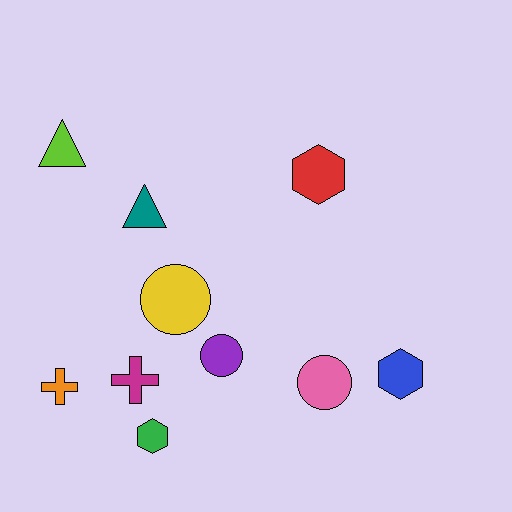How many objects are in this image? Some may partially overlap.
There are 10 objects.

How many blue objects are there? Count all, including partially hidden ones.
There is 1 blue object.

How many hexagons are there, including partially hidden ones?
There are 3 hexagons.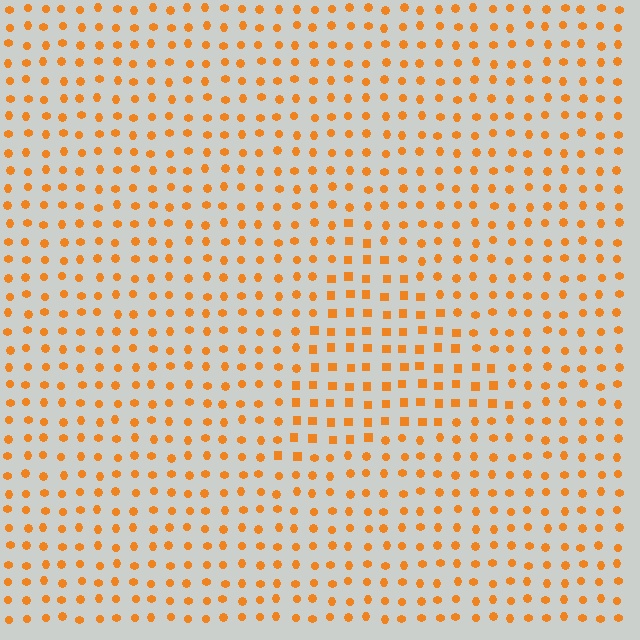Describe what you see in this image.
The image is filled with small orange elements arranged in a uniform grid. A triangle-shaped region contains squares, while the surrounding area contains circles. The boundary is defined purely by the change in element shape.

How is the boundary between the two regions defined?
The boundary is defined by a change in element shape: squares inside vs. circles outside. All elements share the same color and spacing.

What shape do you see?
I see a triangle.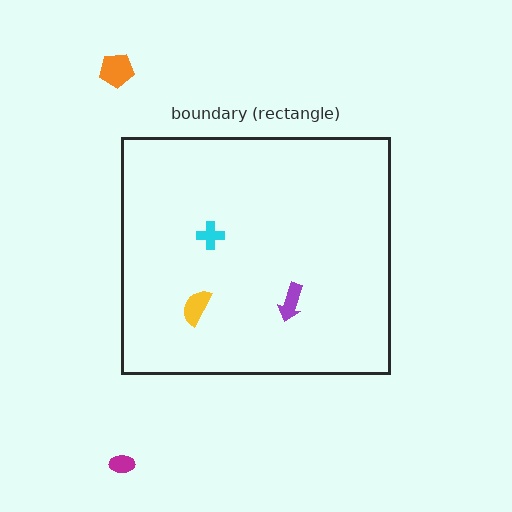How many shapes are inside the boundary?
3 inside, 2 outside.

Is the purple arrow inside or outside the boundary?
Inside.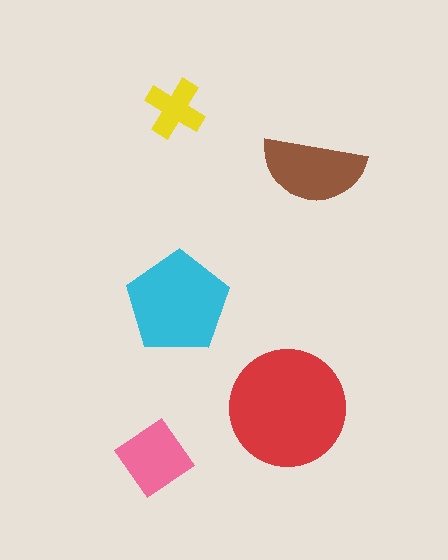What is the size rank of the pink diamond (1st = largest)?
4th.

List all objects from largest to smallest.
The red circle, the cyan pentagon, the brown semicircle, the pink diamond, the yellow cross.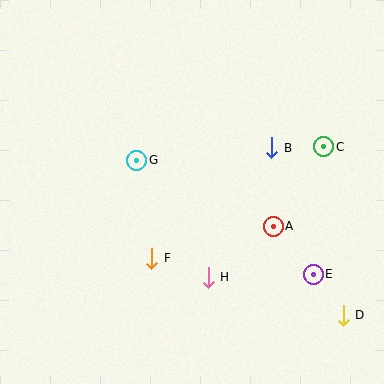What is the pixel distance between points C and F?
The distance between C and F is 205 pixels.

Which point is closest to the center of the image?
Point G at (137, 160) is closest to the center.